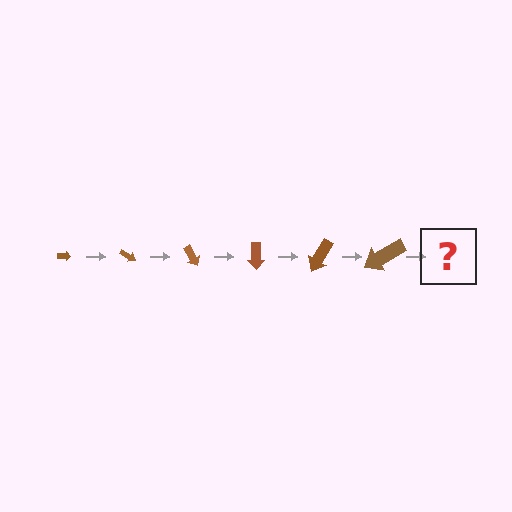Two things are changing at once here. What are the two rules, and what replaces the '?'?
The two rules are that the arrow grows larger each step and it rotates 30 degrees each step. The '?' should be an arrow, larger than the previous one and rotated 180 degrees from the start.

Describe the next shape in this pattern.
It should be an arrow, larger than the previous one and rotated 180 degrees from the start.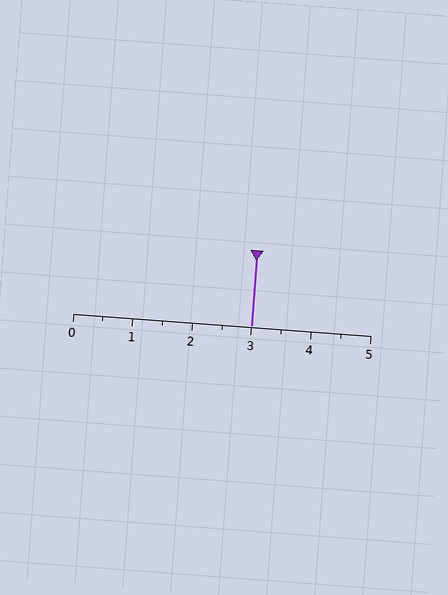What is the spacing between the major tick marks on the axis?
The major ticks are spaced 1 apart.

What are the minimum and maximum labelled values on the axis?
The axis runs from 0 to 5.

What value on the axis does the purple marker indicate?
The marker indicates approximately 3.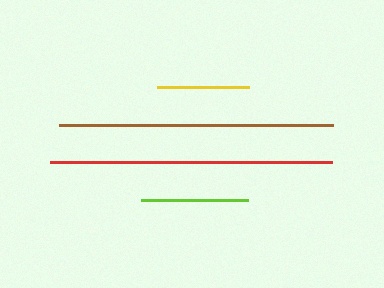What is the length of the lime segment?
The lime segment is approximately 107 pixels long.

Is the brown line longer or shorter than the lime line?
The brown line is longer than the lime line.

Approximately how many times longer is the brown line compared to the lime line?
The brown line is approximately 2.6 times the length of the lime line.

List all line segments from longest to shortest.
From longest to shortest: red, brown, lime, yellow.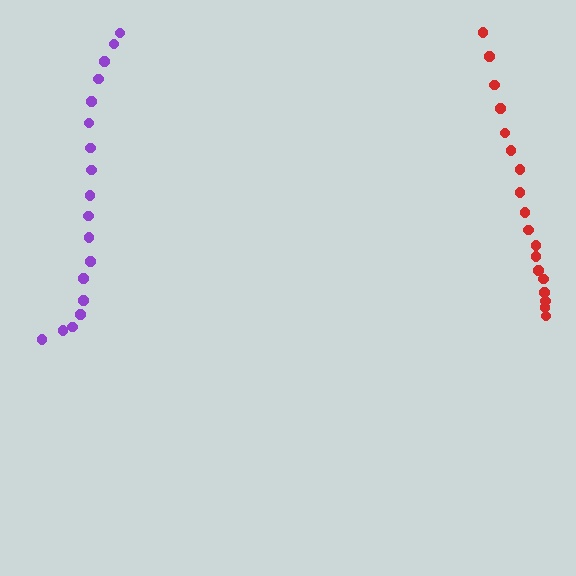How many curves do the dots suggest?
There are 2 distinct paths.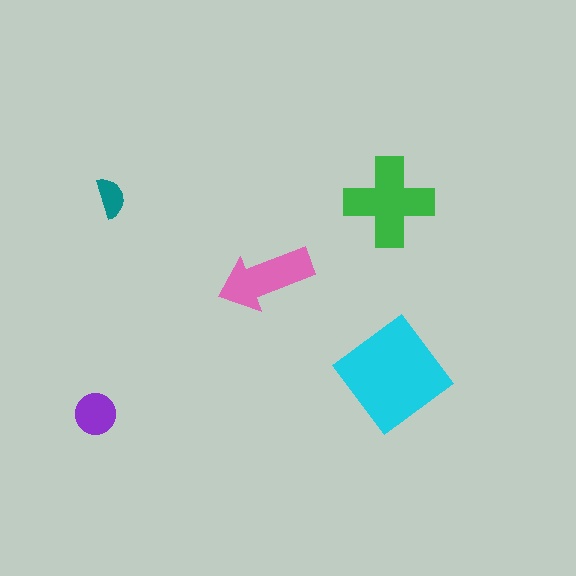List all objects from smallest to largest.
The teal semicircle, the purple circle, the pink arrow, the green cross, the cyan diamond.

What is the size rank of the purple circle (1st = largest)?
4th.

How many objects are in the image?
There are 5 objects in the image.